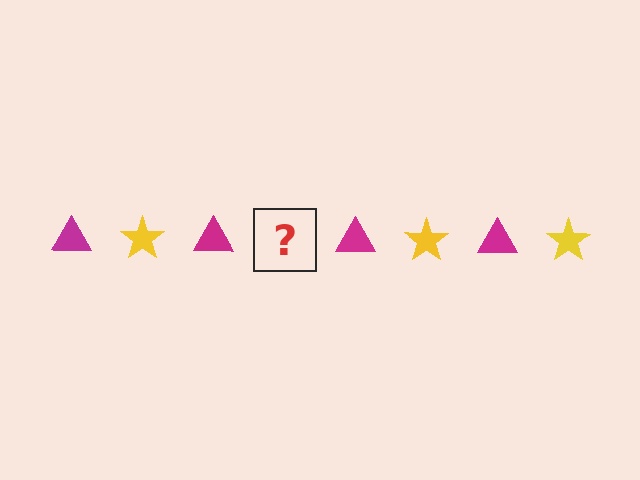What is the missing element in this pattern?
The missing element is a yellow star.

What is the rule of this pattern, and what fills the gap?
The rule is that the pattern alternates between magenta triangle and yellow star. The gap should be filled with a yellow star.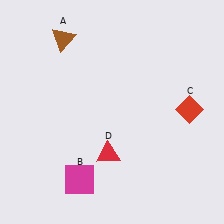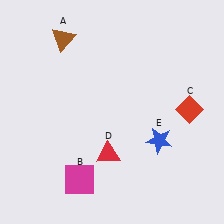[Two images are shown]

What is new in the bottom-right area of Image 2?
A blue star (E) was added in the bottom-right area of Image 2.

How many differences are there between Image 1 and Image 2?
There is 1 difference between the two images.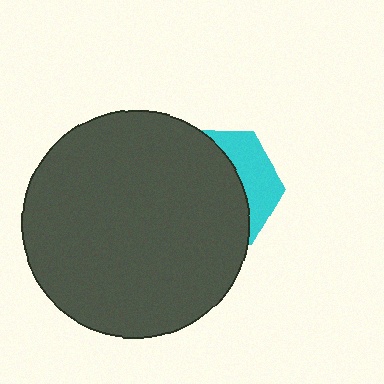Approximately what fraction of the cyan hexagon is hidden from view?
Roughly 68% of the cyan hexagon is hidden behind the dark gray circle.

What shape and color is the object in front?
The object in front is a dark gray circle.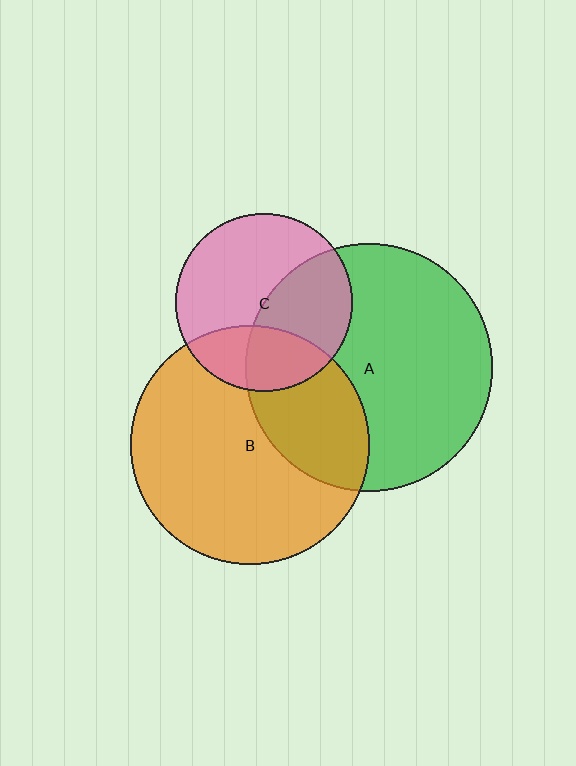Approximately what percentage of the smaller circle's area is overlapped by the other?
Approximately 40%.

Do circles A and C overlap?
Yes.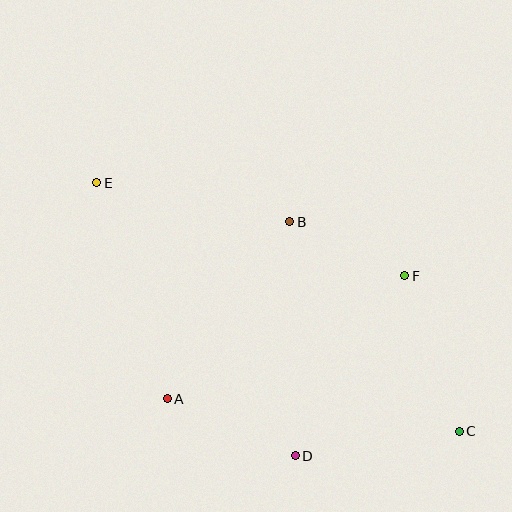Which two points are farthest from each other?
Points C and E are farthest from each other.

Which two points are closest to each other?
Points B and F are closest to each other.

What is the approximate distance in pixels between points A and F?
The distance between A and F is approximately 268 pixels.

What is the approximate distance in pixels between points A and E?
The distance between A and E is approximately 227 pixels.